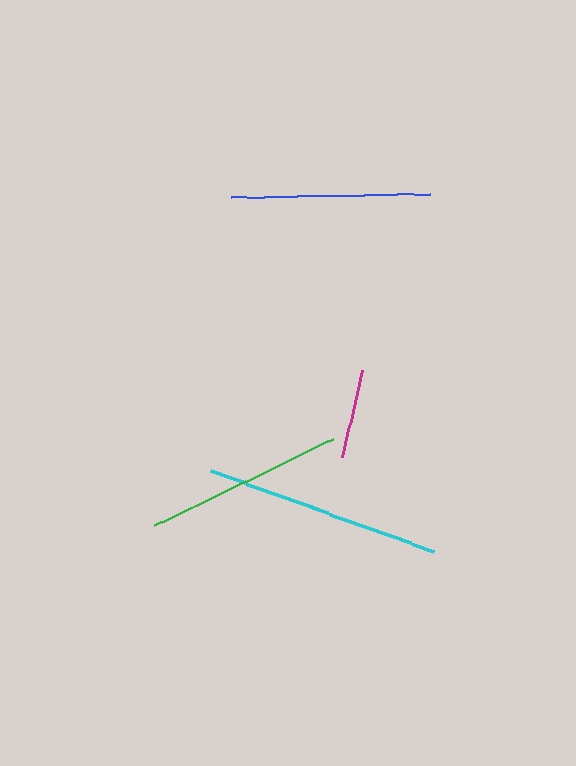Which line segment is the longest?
The cyan line is the longest at approximately 237 pixels.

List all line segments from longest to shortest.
From longest to shortest: cyan, blue, green, magenta.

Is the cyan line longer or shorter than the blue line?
The cyan line is longer than the blue line.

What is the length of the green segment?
The green segment is approximately 199 pixels long.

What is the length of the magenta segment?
The magenta segment is approximately 89 pixels long.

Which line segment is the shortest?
The magenta line is the shortest at approximately 89 pixels.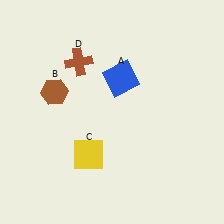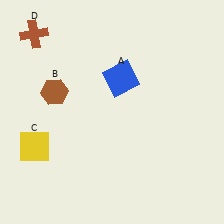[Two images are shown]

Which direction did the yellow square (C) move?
The yellow square (C) moved left.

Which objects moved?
The objects that moved are: the yellow square (C), the brown cross (D).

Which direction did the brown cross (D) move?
The brown cross (D) moved left.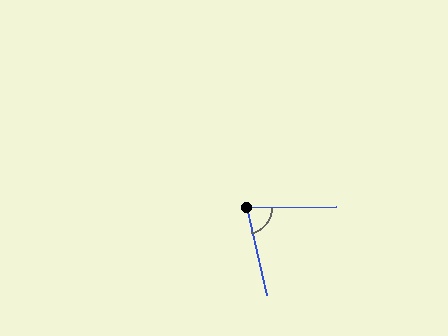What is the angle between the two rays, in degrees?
Approximately 77 degrees.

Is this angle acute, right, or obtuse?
It is acute.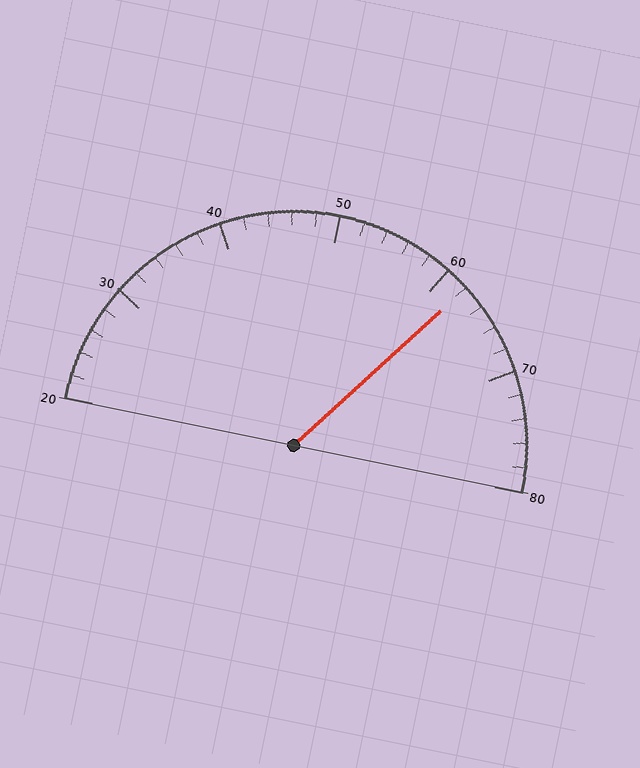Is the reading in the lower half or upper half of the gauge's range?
The reading is in the upper half of the range (20 to 80).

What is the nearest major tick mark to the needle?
The nearest major tick mark is 60.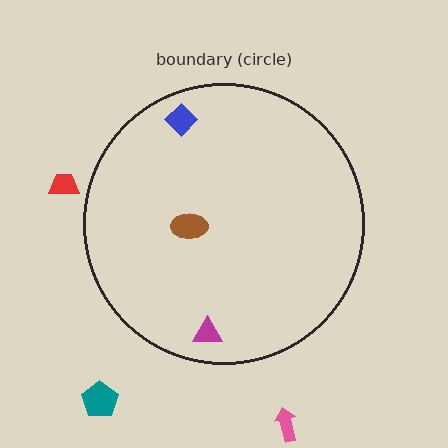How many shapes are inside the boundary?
3 inside, 3 outside.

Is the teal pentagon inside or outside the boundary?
Outside.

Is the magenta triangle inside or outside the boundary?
Inside.